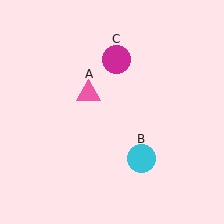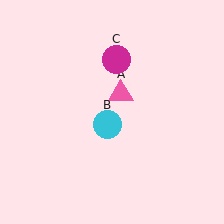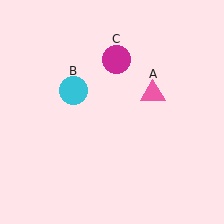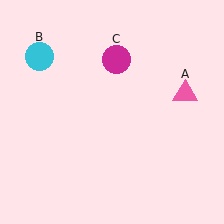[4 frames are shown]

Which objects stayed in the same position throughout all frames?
Magenta circle (object C) remained stationary.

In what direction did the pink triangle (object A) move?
The pink triangle (object A) moved right.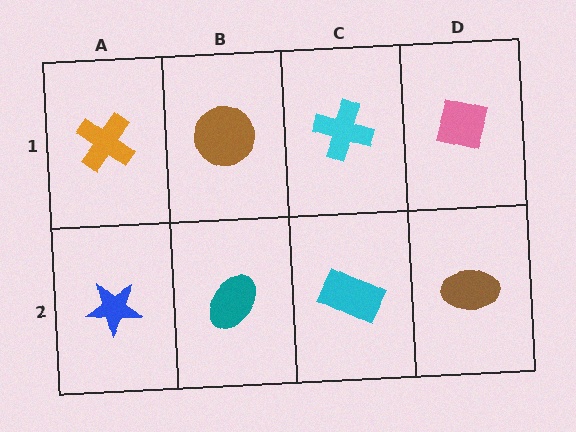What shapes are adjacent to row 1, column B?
A teal ellipse (row 2, column B), an orange cross (row 1, column A), a cyan cross (row 1, column C).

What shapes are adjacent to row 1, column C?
A cyan rectangle (row 2, column C), a brown circle (row 1, column B), a pink square (row 1, column D).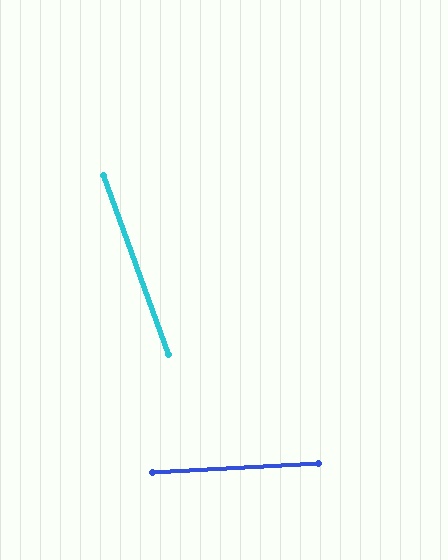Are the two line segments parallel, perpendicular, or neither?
Neither parallel nor perpendicular — they differ by about 73°.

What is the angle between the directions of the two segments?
Approximately 73 degrees.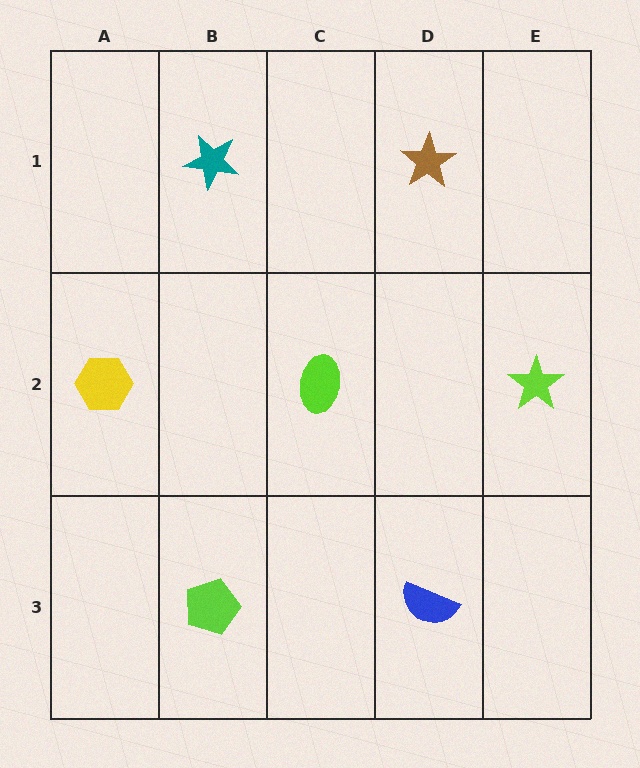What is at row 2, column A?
A yellow hexagon.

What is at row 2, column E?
A lime star.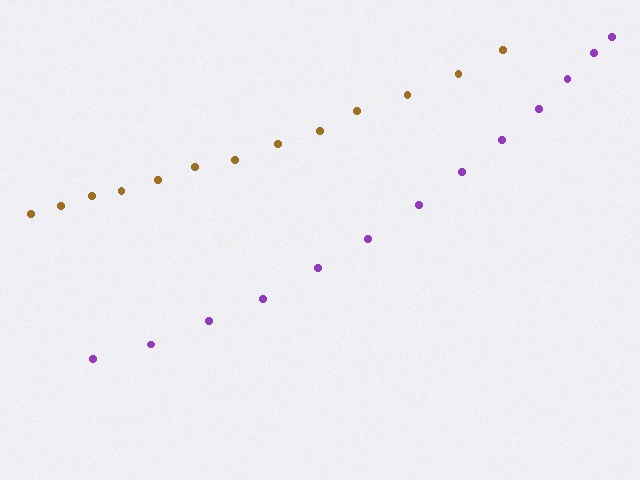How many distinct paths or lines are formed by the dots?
There are 2 distinct paths.